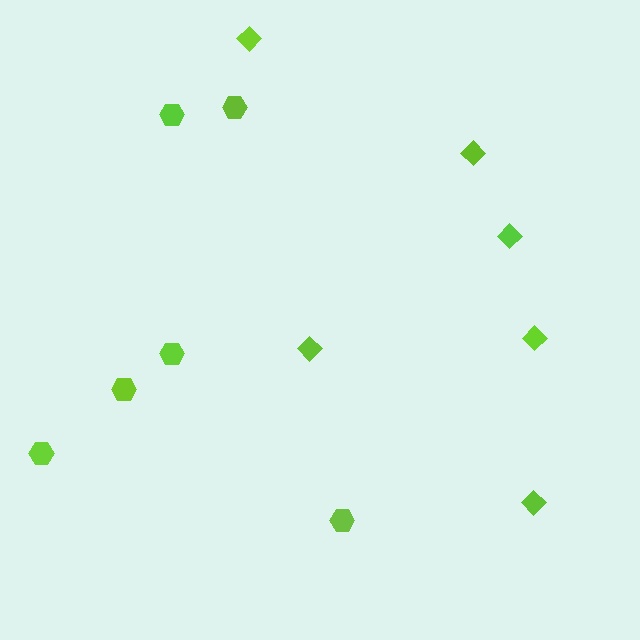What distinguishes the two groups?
There are 2 groups: one group of diamonds (6) and one group of hexagons (6).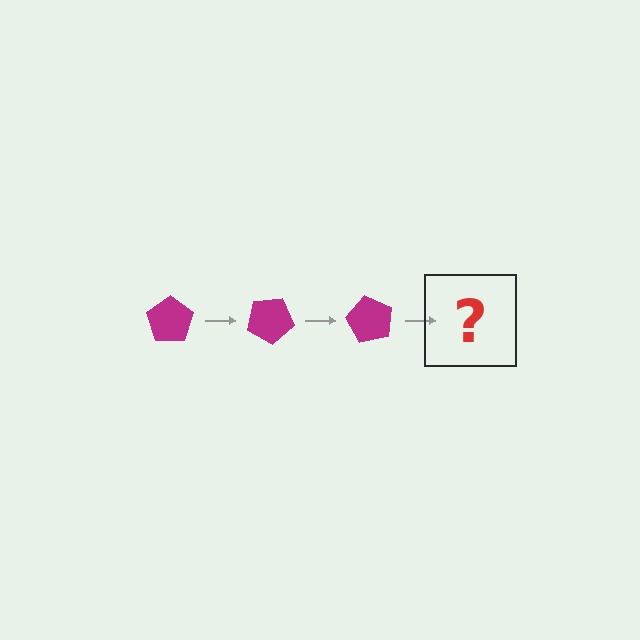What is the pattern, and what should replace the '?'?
The pattern is that the pentagon rotates 30 degrees each step. The '?' should be a magenta pentagon rotated 90 degrees.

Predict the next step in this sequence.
The next step is a magenta pentagon rotated 90 degrees.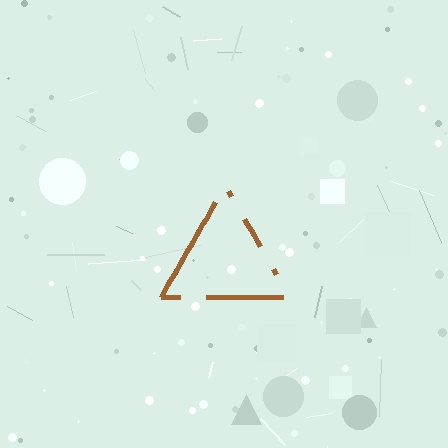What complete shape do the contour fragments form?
The contour fragments form a triangle.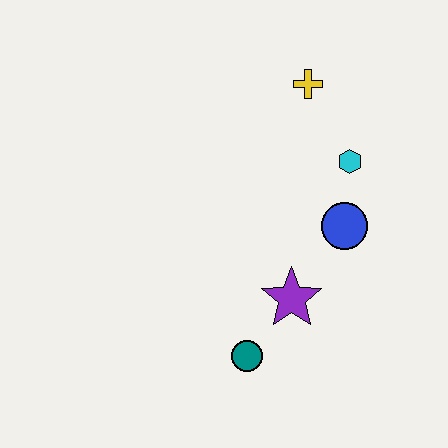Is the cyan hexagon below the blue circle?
No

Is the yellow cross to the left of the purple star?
No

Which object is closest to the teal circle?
The purple star is closest to the teal circle.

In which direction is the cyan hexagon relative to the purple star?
The cyan hexagon is above the purple star.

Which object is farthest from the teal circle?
The yellow cross is farthest from the teal circle.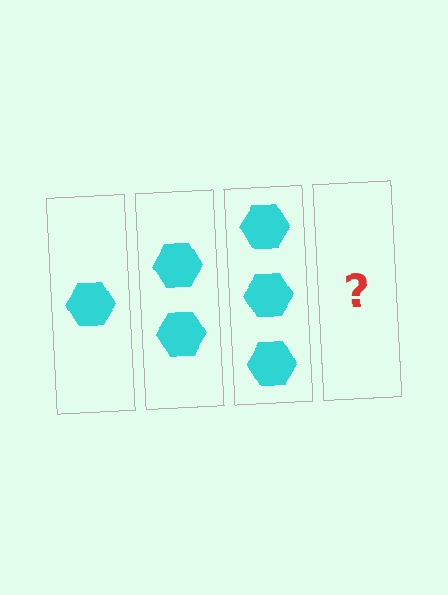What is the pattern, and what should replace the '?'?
The pattern is that each step adds one more hexagon. The '?' should be 4 hexagons.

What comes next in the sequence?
The next element should be 4 hexagons.